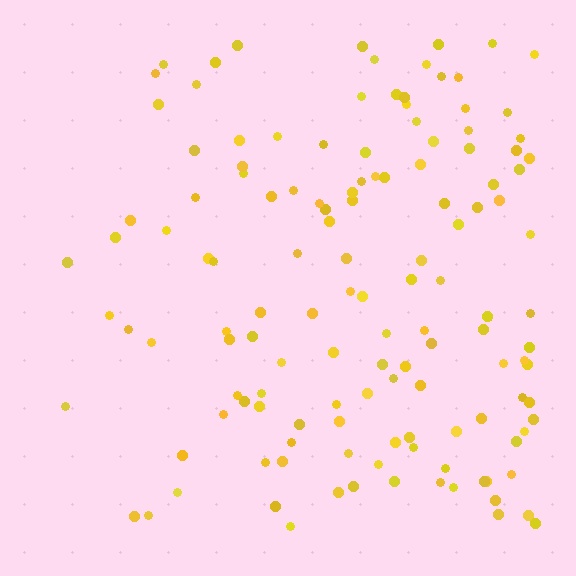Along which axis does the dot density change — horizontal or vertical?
Horizontal.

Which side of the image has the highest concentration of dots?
The right.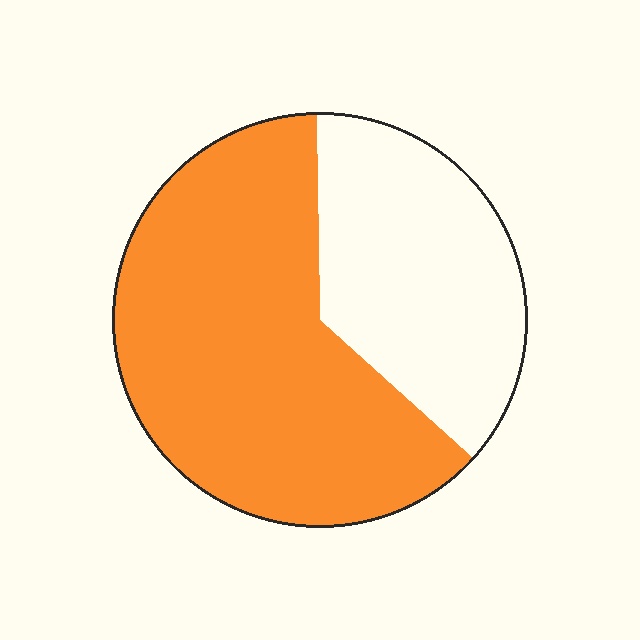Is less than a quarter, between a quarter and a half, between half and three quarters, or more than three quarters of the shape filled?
Between half and three quarters.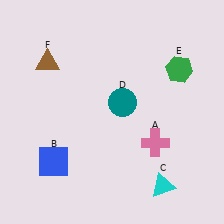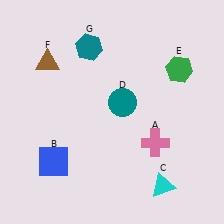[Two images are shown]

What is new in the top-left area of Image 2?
A teal hexagon (G) was added in the top-left area of Image 2.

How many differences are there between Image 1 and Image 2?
There is 1 difference between the two images.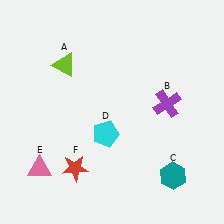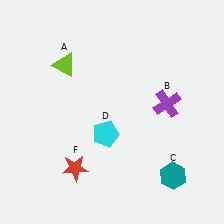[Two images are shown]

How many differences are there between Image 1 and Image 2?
There is 1 difference between the two images.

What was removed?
The pink triangle (E) was removed in Image 2.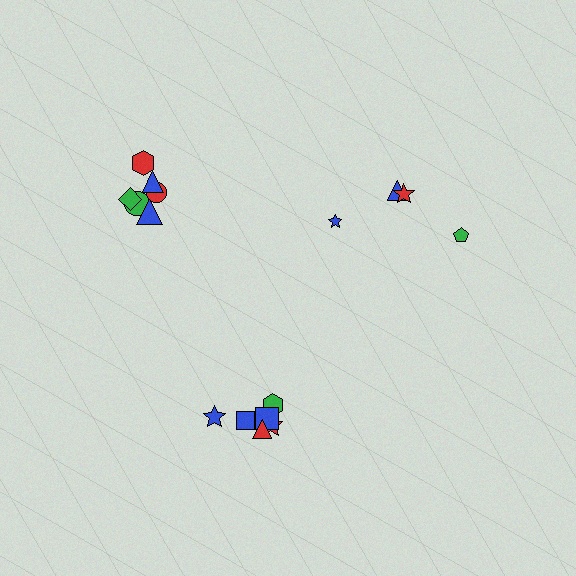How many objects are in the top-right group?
There are 4 objects.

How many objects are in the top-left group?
There are 6 objects.